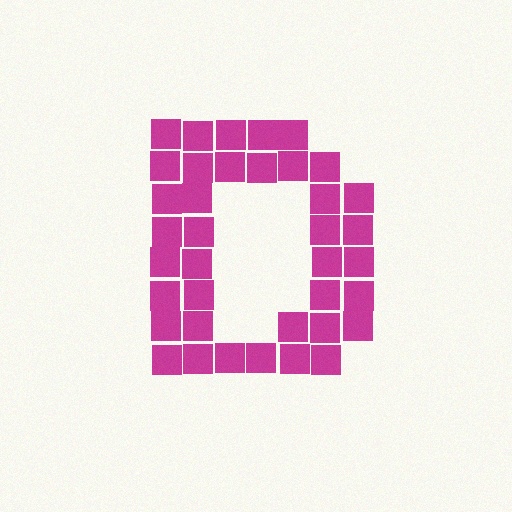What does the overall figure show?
The overall figure shows the letter D.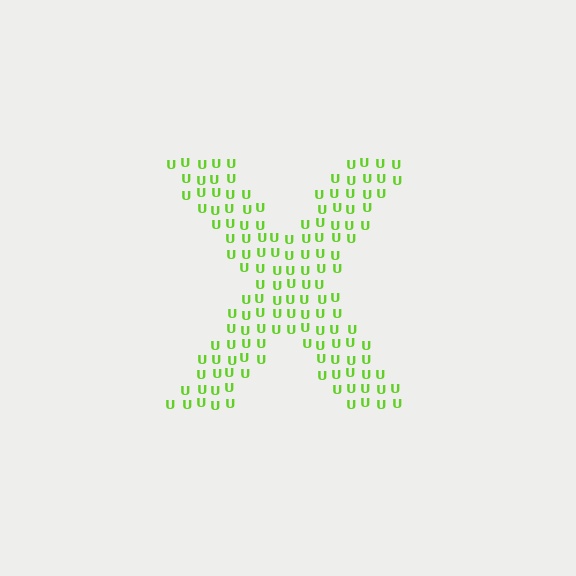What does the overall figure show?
The overall figure shows the letter X.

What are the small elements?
The small elements are letter U's.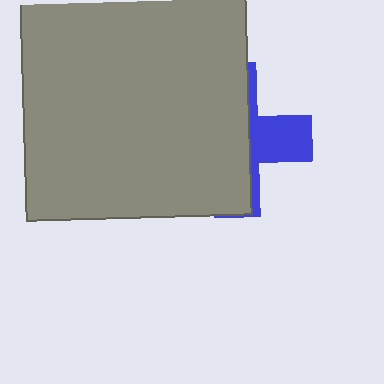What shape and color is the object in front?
The object in front is a gray square.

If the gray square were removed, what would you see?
You would see the complete blue cross.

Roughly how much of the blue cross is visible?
A small part of it is visible (roughly 32%).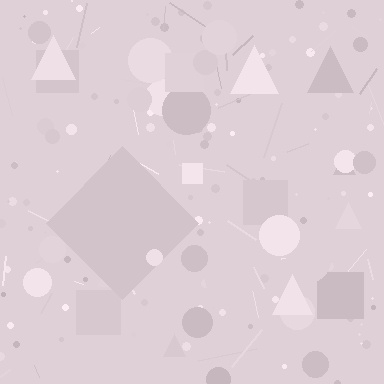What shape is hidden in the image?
A diamond is hidden in the image.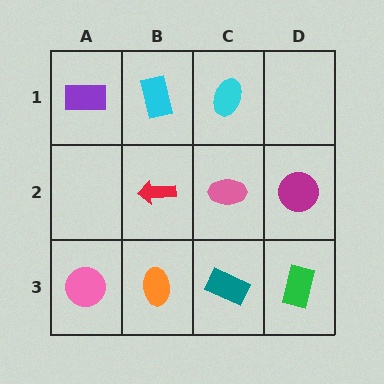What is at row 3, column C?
A teal rectangle.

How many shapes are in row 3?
4 shapes.